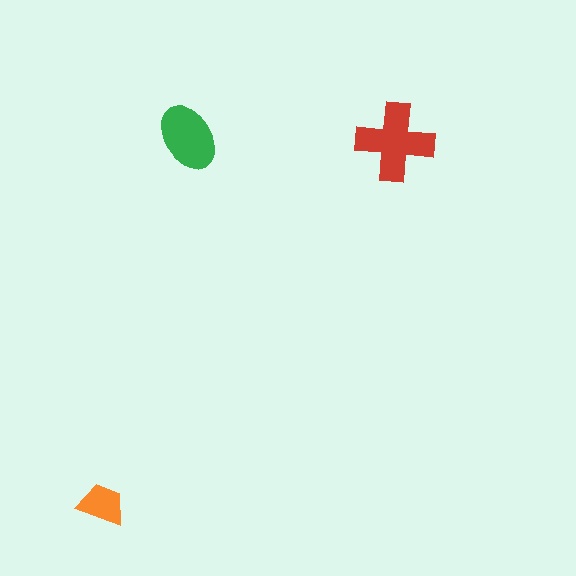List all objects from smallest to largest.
The orange trapezoid, the green ellipse, the red cross.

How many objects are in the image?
There are 3 objects in the image.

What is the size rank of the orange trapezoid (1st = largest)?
3rd.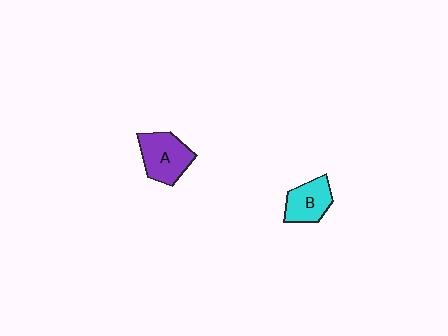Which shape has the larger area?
Shape A (purple).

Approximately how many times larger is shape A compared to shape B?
Approximately 1.2 times.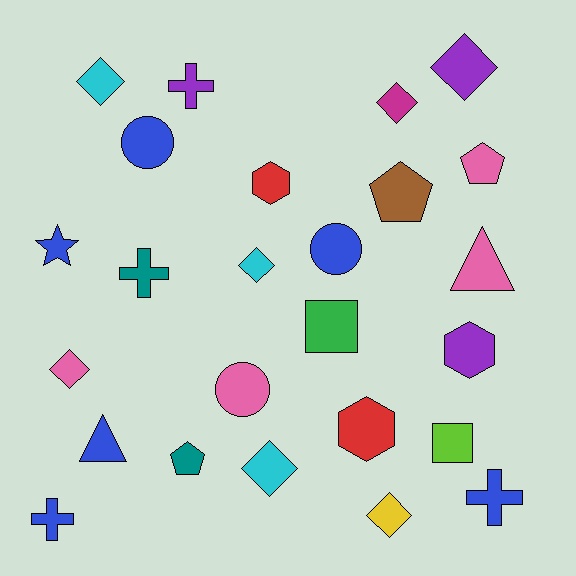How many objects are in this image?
There are 25 objects.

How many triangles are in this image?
There are 2 triangles.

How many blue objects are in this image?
There are 6 blue objects.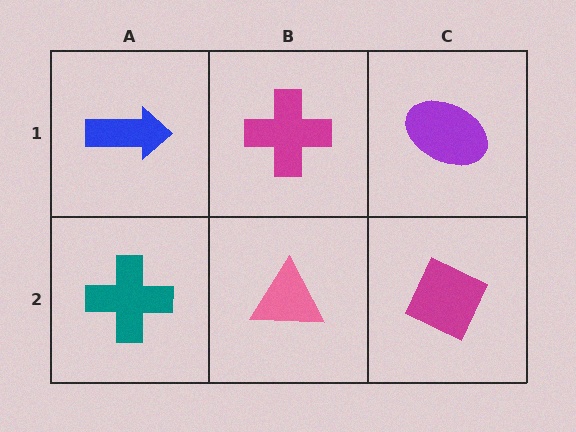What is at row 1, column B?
A magenta cross.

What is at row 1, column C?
A purple ellipse.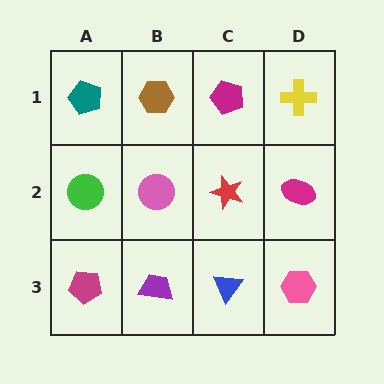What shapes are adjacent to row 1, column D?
A magenta ellipse (row 2, column D), a magenta pentagon (row 1, column C).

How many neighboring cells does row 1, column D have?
2.